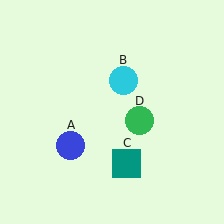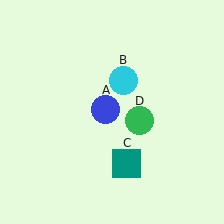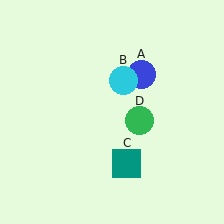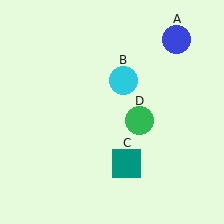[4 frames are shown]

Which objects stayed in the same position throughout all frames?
Cyan circle (object B) and teal square (object C) and green circle (object D) remained stationary.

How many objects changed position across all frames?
1 object changed position: blue circle (object A).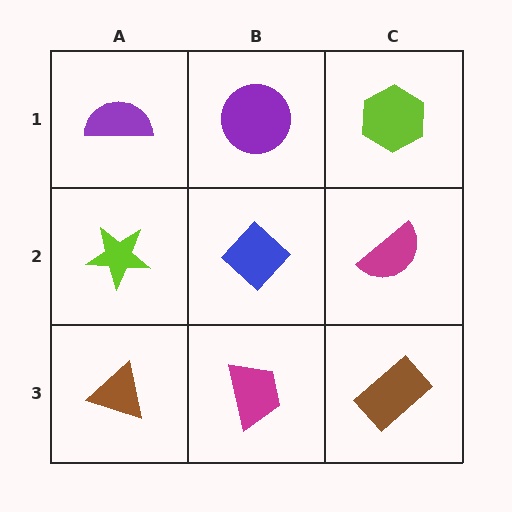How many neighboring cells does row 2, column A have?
3.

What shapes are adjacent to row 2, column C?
A lime hexagon (row 1, column C), a brown rectangle (row 3, column C), a blue diamond (row 2, column B).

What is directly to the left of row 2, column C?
A blue diamond.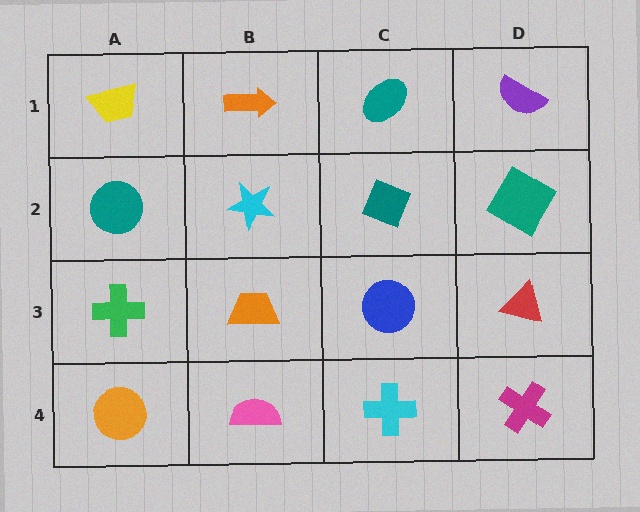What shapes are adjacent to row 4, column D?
A red triangle (row 3, column D), a cyan cross (row 4, column C).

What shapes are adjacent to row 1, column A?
A teal circle (row 2, column A), an orange arrow (row 1, column B).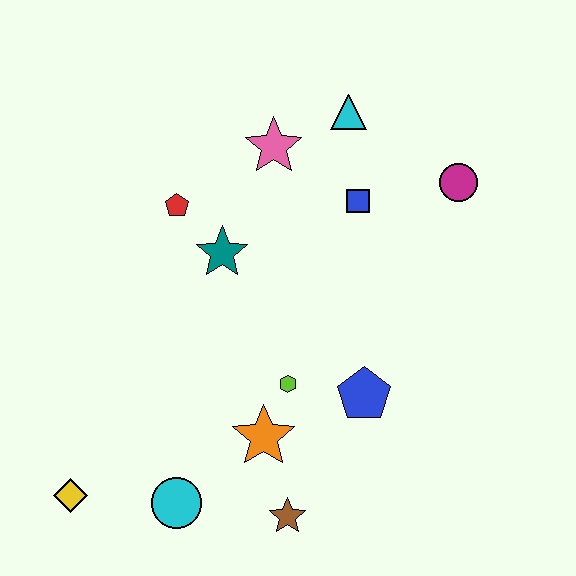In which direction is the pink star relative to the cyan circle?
The pink star is above the cyan circle.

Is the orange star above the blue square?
No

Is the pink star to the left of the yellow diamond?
No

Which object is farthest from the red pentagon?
The brown star is farthest from the red pentagon.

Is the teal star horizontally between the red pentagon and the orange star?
Yes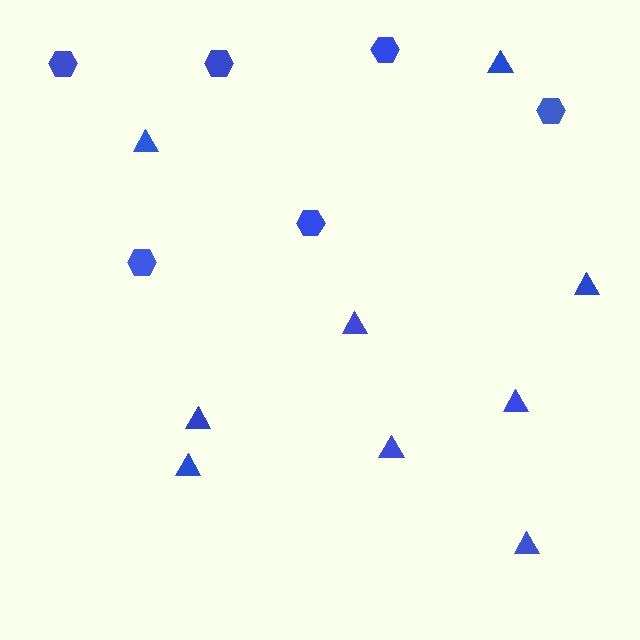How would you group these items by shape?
There are 2 groups: one group of triangles (9) and one group of hexagons (6).